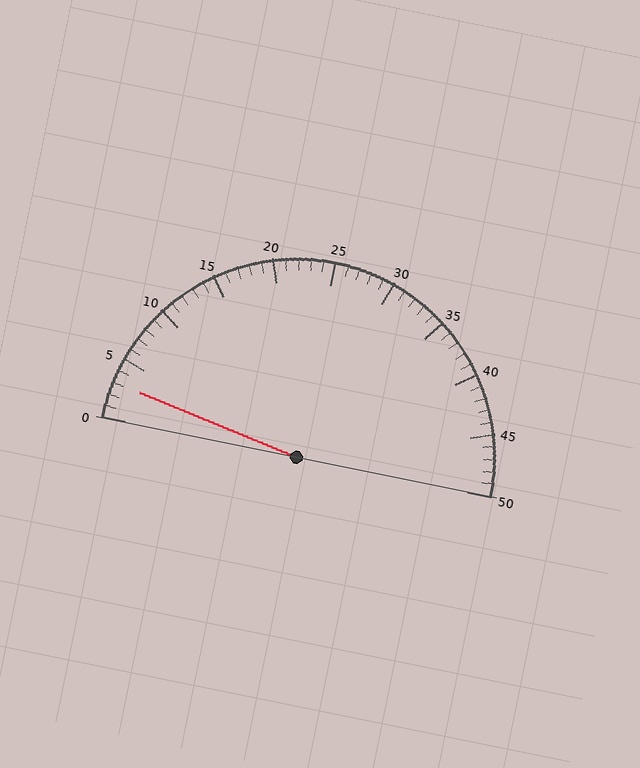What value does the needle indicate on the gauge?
The needle indicates approximately 3.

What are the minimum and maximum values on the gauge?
The gauge ranges from 0 to 50.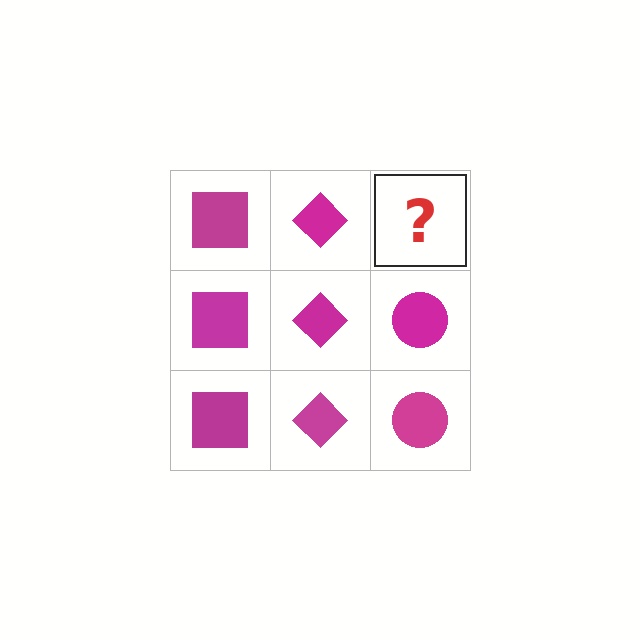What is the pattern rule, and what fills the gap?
The rule is that each column has a consistent shape. The gap should be filled with a magenta circle.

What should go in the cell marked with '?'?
The missing cell should contain a magenta circle.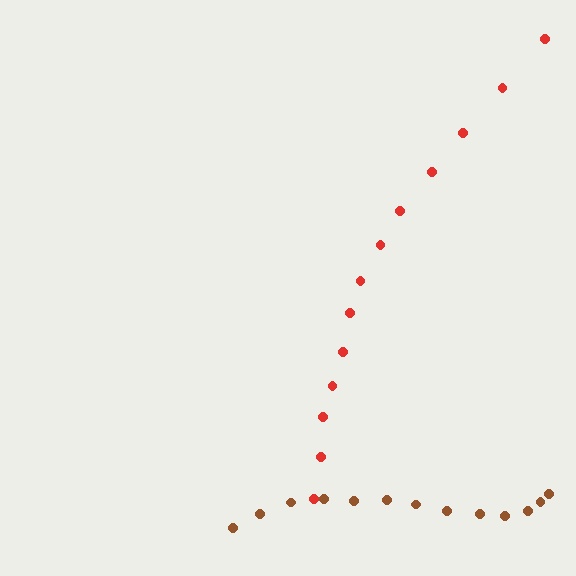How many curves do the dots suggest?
There are 2 distinct paths.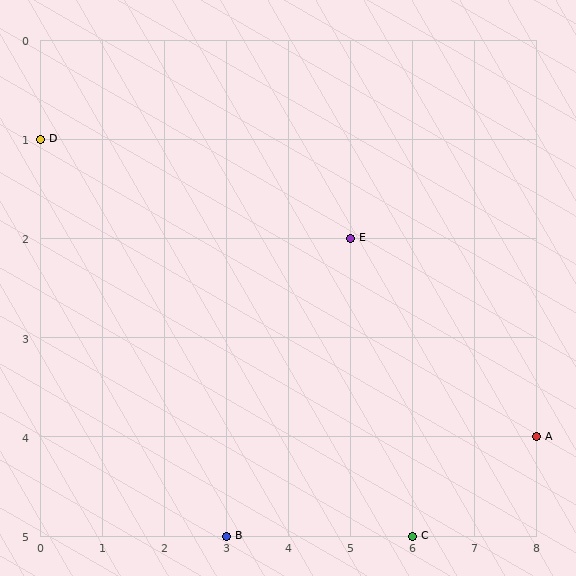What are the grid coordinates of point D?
Point D is at grid coordinates (0, 1).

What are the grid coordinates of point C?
Point C is at grid coordinates (6, 5).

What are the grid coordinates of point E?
Point E is at grid coordinates (5, 2).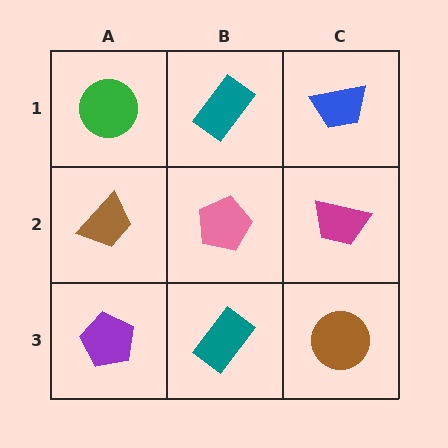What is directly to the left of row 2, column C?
A pink pentagon.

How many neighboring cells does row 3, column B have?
3.